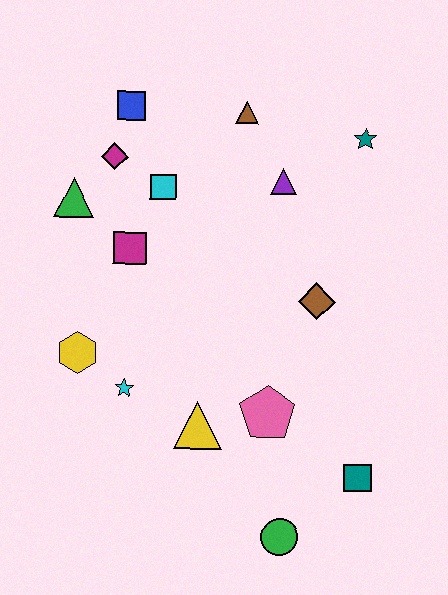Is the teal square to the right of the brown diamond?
Yes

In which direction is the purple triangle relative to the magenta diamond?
The purple triangle is to the right of the magenta diamond.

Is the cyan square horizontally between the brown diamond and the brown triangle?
No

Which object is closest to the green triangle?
The magenta diamond is closest to the green triangle.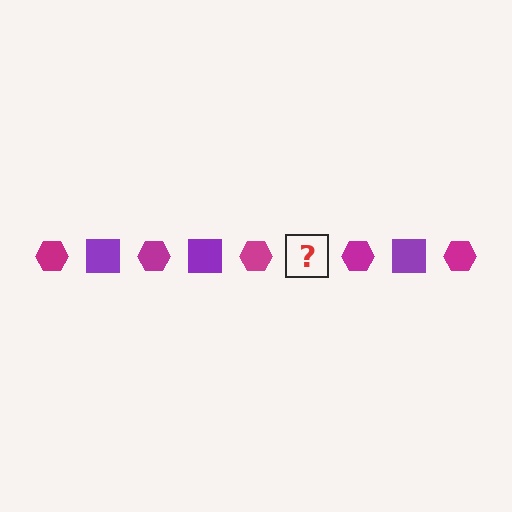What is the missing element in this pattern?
The missing element is a purple square.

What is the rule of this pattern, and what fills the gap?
The rule is that the pattern alternates between magenta hexagon and purple square. The gap should be filled with a purple square.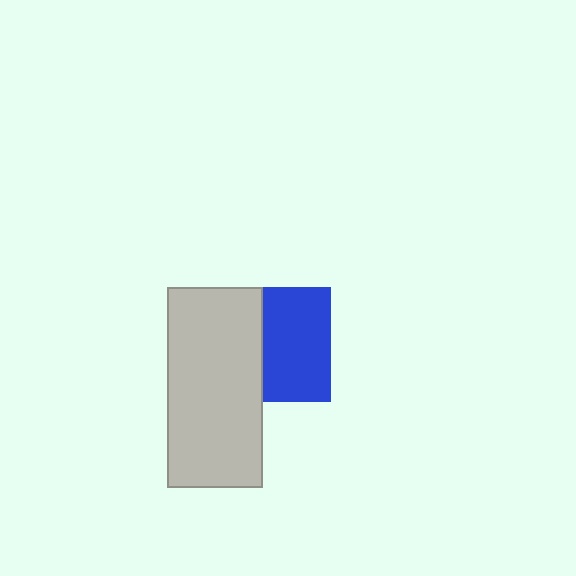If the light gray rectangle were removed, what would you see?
You would see the complete blue square.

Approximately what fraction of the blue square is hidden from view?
Roughly 41% of the blue square is hidden behind the light gray rectangle.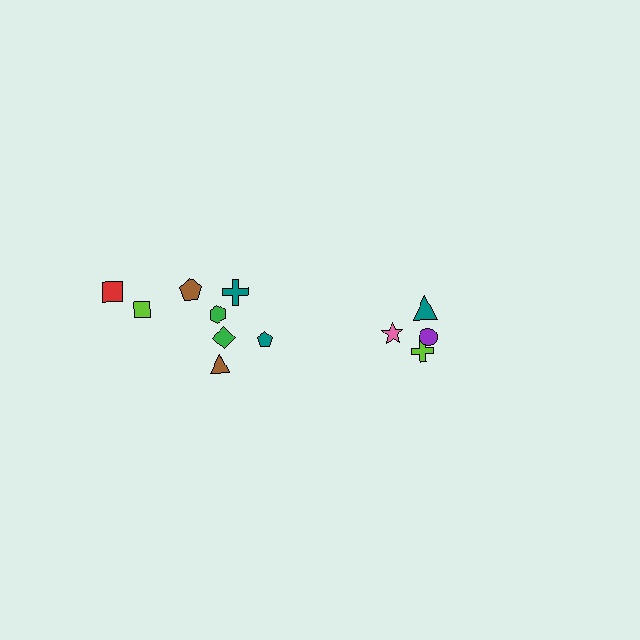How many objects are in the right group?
There are 4 objects.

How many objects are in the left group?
There are 8 objects.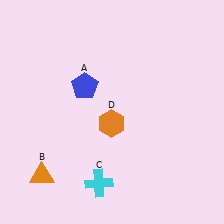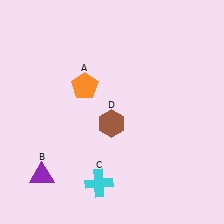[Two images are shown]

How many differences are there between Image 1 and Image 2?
There are 3 differences between the two images.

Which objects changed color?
A changed from blue to orange. B changed from orange to purple. D changed from orange to brown.